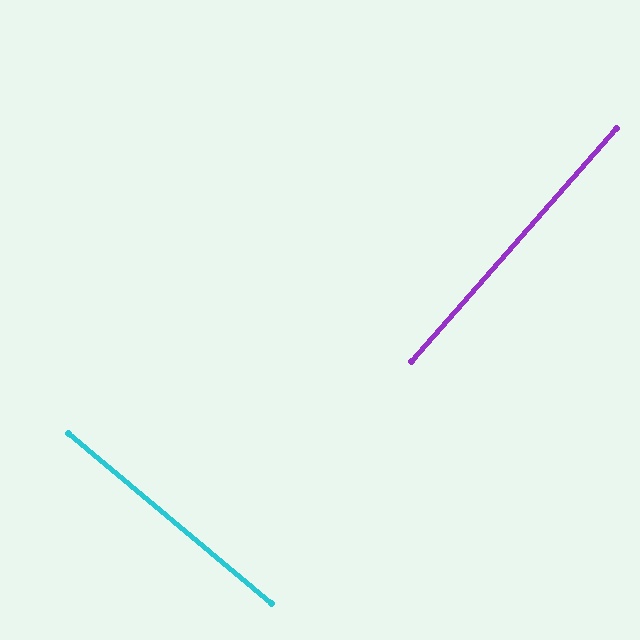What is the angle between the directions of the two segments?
Approximately 89 degrees.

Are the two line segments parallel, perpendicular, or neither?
Perpendicular — they meet at approximately 89°.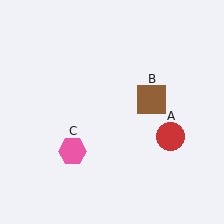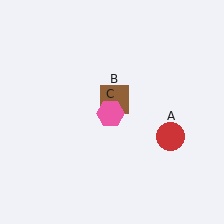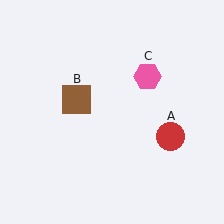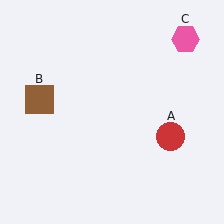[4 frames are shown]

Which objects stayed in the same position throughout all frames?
Red circle (object A) remained stationary.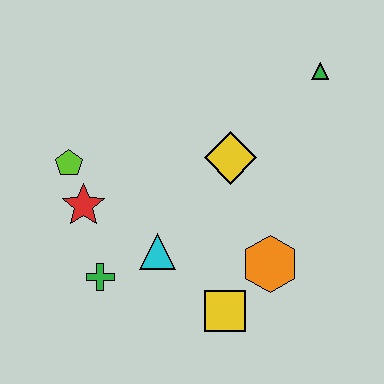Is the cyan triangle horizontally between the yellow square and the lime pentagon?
Yes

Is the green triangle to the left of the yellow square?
No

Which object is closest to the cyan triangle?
The green cross is closest to the cyan triangle.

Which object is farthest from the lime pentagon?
The green triangle is farthest from the lime pentagon.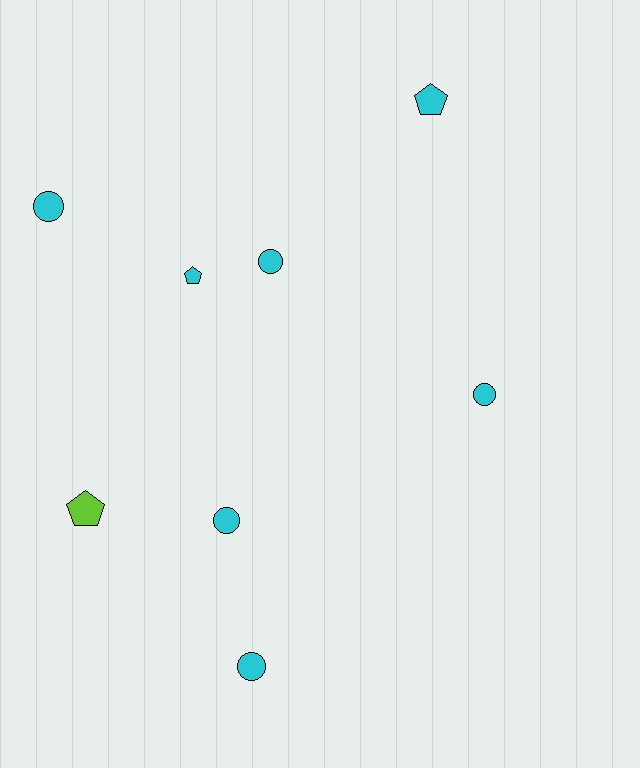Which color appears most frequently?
Cyan, with 7 objects.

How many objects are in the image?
There are 8 objects.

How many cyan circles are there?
There are 5 cyan circles.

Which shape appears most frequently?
Circle, with 5 objects.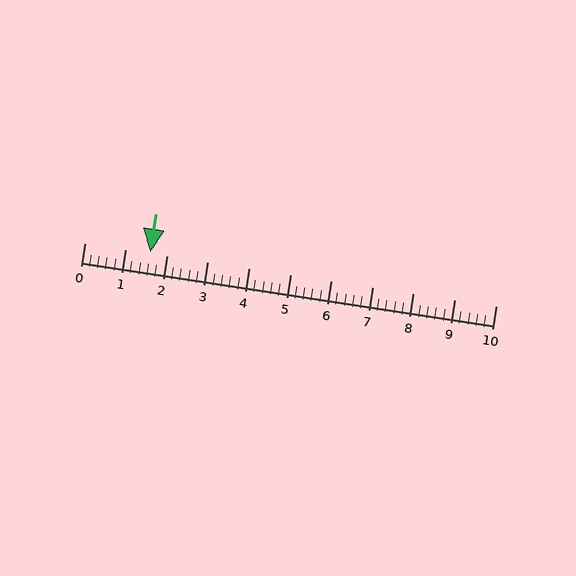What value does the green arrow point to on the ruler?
The green arrow points to approximately 1.6.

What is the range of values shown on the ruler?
The ruler shows values from 0 to 10.